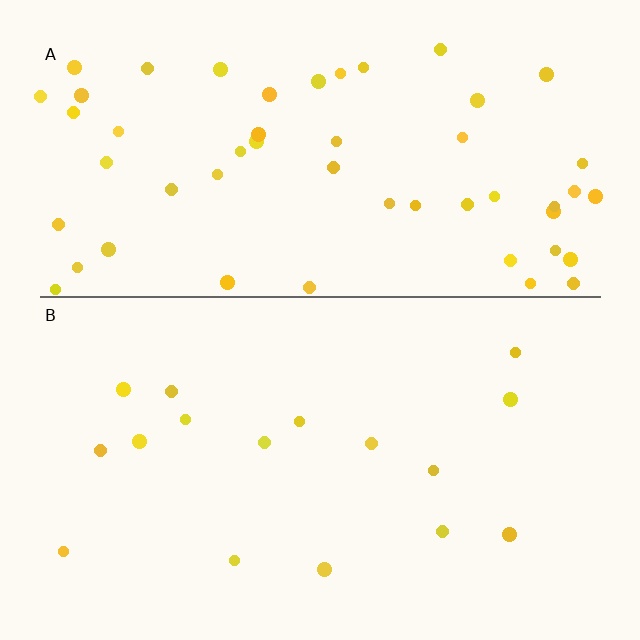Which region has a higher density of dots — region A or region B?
A (the top).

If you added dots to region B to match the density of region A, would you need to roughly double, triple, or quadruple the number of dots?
Approximately triple.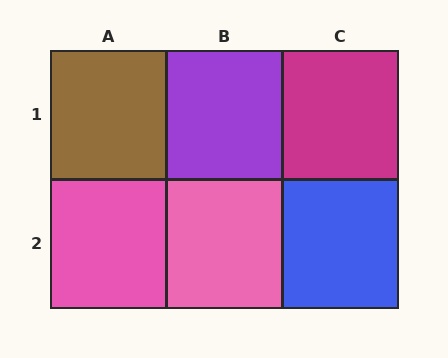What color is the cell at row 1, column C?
Magenta.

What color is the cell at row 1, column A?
Brown.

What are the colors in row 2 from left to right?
Pink, pink, blue.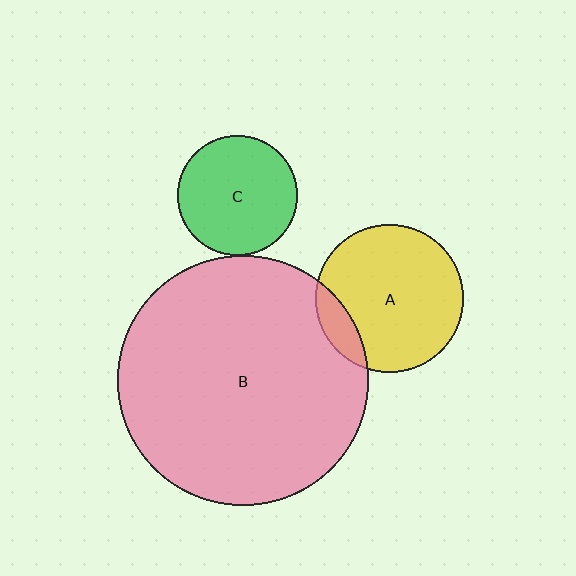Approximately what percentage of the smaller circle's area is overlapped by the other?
Approximately 15%.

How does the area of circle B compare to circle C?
Approximately 4.4 times.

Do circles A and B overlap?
Yes.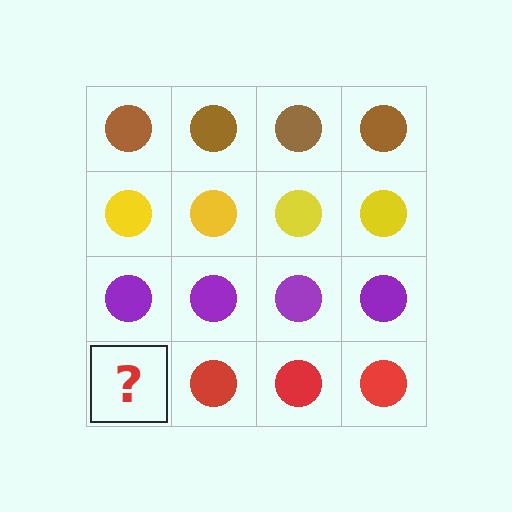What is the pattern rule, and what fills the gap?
The rule is that each row has a consistent color. The gap should be filled with a red circle.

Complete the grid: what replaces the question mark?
The question mark should be replaced with a red circle.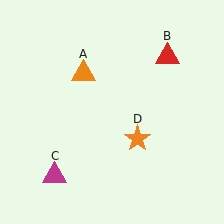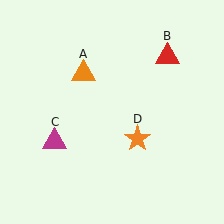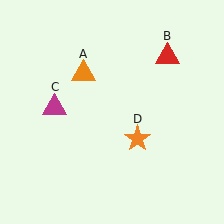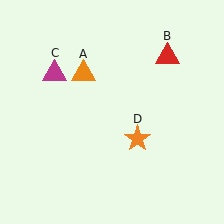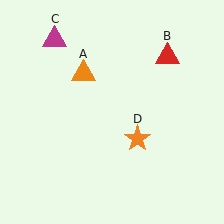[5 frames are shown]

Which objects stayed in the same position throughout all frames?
Orange triangle (object A) and red triangle (object B) and orange star (object D) remained stationary.